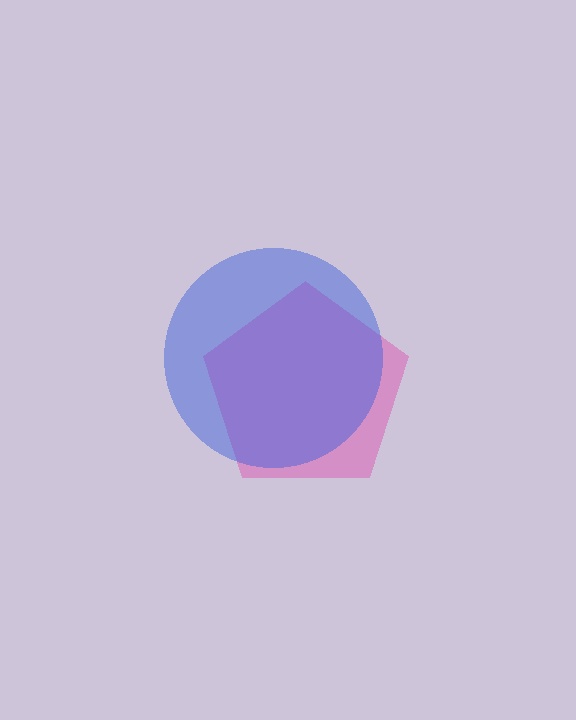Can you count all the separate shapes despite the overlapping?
Yes, there are 2 separate shapes.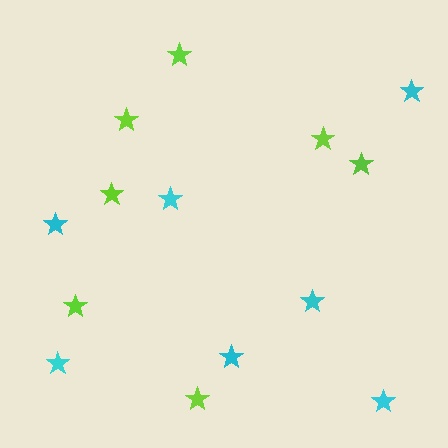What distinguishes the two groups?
There are 2 groups: one group of cyan stars (7) and one group of lime stars (7).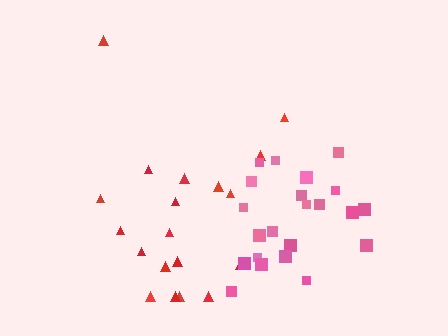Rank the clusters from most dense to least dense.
pink, red.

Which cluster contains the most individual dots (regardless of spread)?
Pink (22).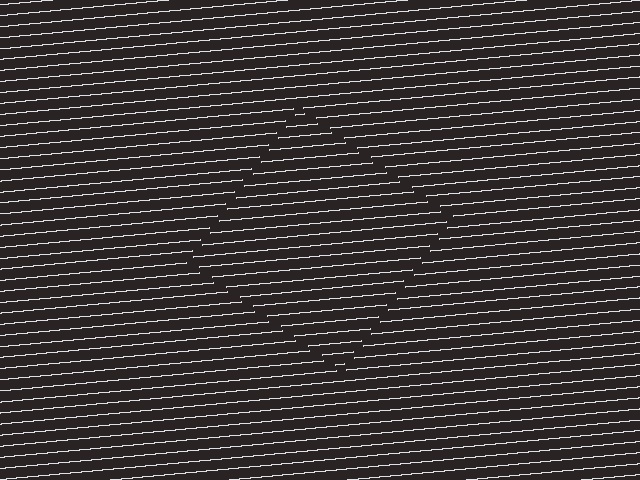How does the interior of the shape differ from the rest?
The interior of the shape contains the same grating, shifted by half a period — the contour is defined by the phase discontinuity where line-ends from the inner and outer gratings abut.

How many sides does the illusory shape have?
4 sides — the line-ends trace a square.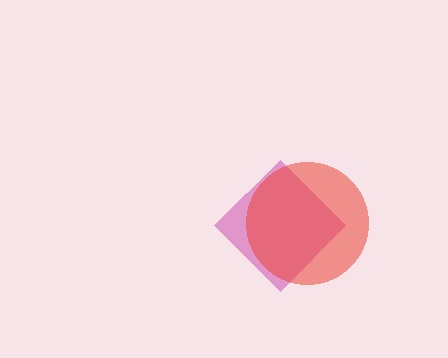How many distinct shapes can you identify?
There are 2 distinct shapes: a magenta diamond, a red circle.